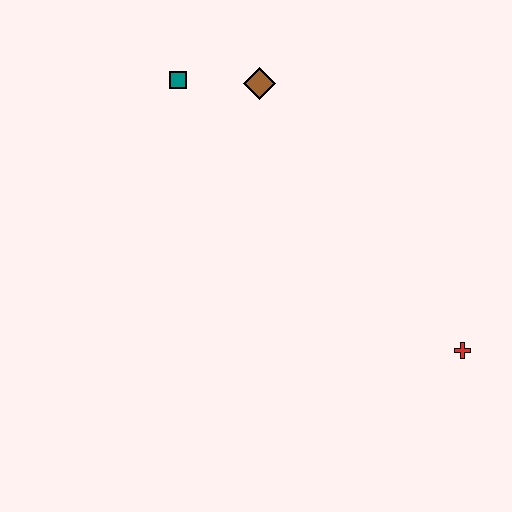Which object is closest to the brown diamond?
The teal square is closest to the brown diamond.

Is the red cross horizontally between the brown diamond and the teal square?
No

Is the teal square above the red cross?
Yes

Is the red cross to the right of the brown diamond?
Yes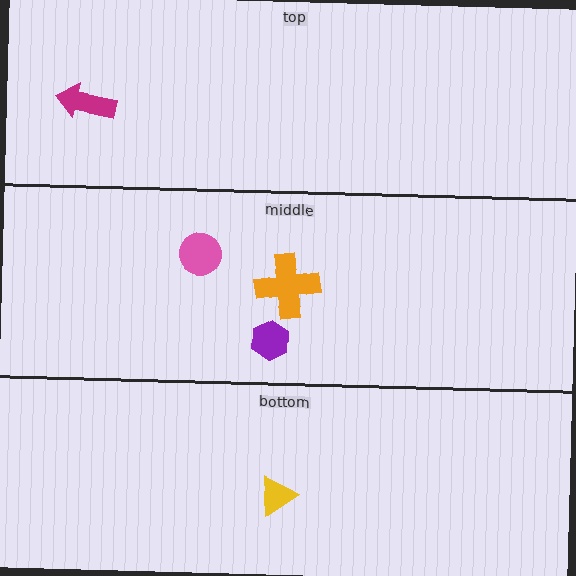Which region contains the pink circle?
The middle region.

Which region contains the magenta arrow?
The top region.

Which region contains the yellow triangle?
The bottom region.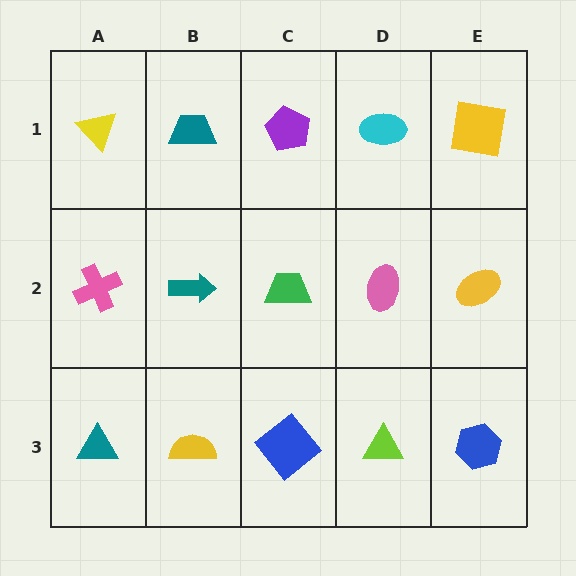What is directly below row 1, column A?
A pink cross.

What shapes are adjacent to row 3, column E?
A yellow ellipse (row 2, column E), a lime triangle (row 3, column D).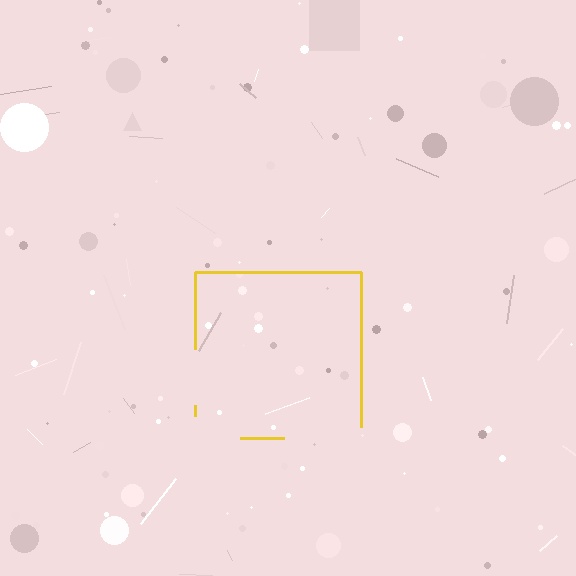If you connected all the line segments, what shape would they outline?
They would outline a square.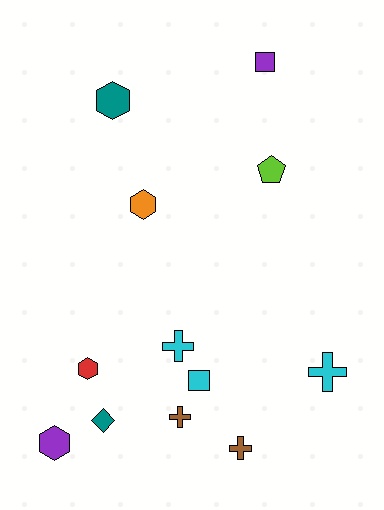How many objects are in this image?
There are 12 objects.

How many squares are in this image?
There are 2 squares.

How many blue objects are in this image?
There are no blue objects.